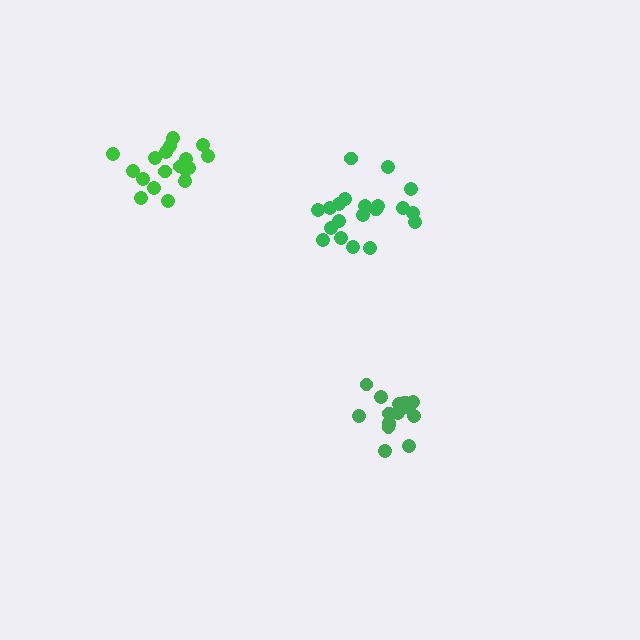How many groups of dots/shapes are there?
There are 3 groups.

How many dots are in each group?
Group 1: 20 dots, Group 2: 15 dots, Group 3: 18 dots (53 total).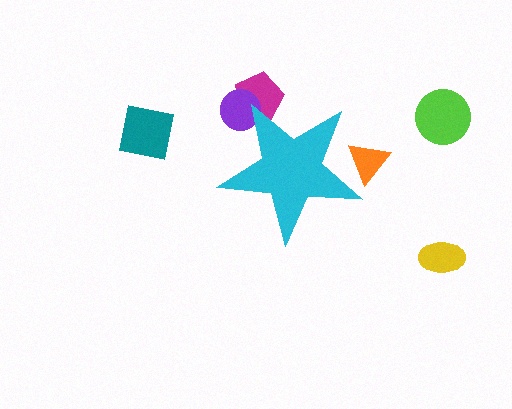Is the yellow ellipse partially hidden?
No, the yellow ellipse is fully visible.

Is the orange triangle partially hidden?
Yes, the orange triangle is partially hidden behind the cyan star.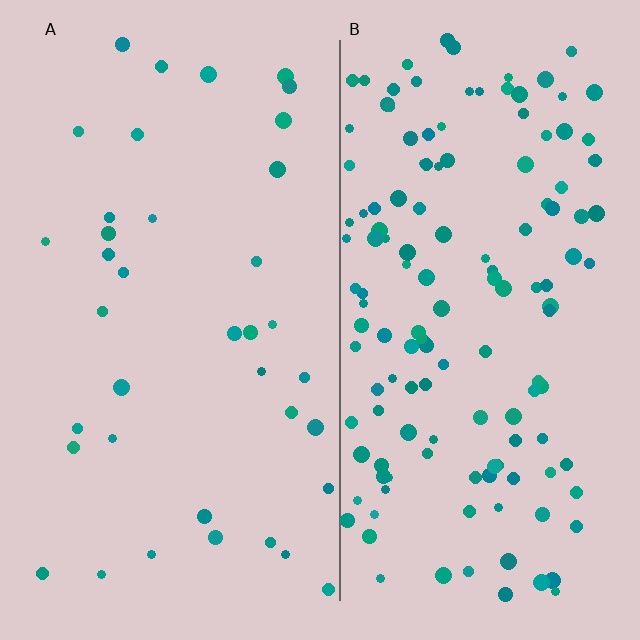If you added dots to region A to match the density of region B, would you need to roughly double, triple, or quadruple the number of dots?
Approximately quadruple.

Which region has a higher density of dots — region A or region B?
B (the right).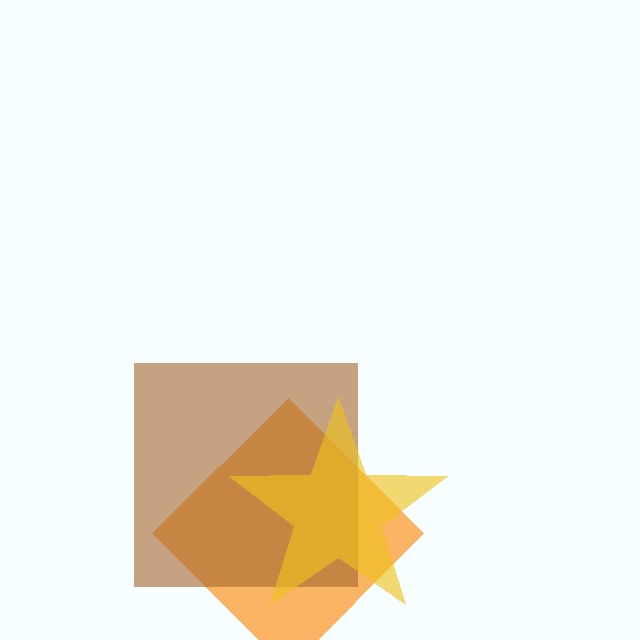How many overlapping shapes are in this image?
There are 3 overlapping shapes in the image.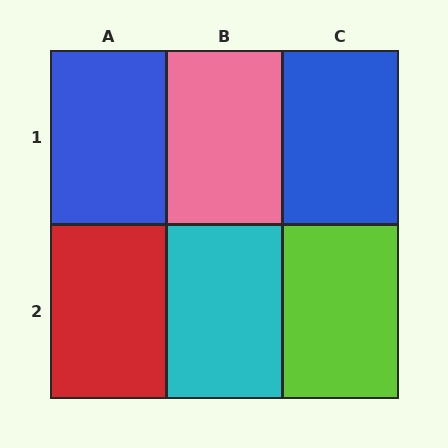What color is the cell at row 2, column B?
Cyan.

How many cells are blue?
2 cells are blue.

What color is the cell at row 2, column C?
Lime.